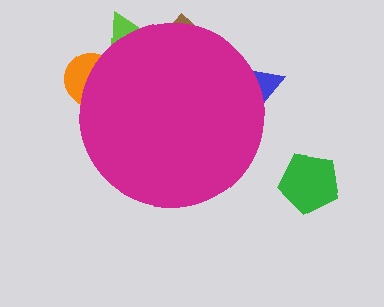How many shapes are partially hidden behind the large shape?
4 shapes are partially hidden.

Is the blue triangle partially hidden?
Yes, the blue triangle is partially hidden behind the magenta circle.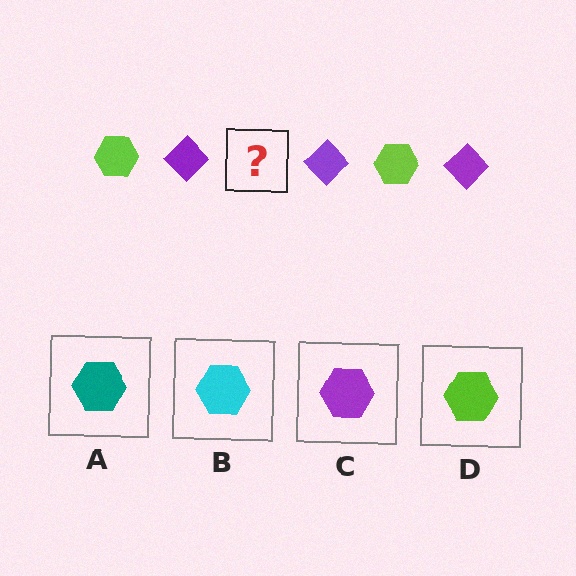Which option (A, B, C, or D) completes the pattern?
D.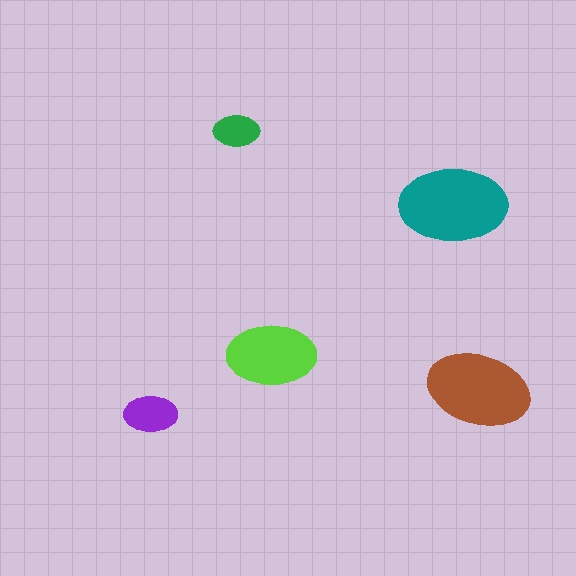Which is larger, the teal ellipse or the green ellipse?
The teal one.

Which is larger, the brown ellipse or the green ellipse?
The brown one.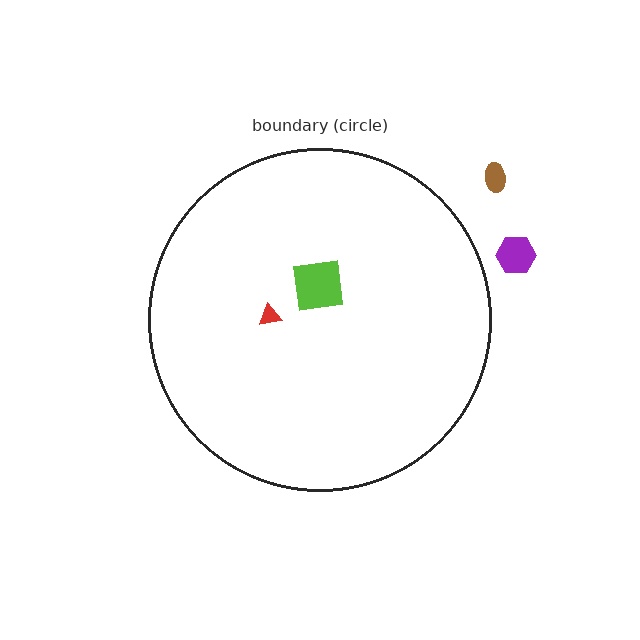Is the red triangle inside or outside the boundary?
Inside.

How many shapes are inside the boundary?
2 inside, 2 outside.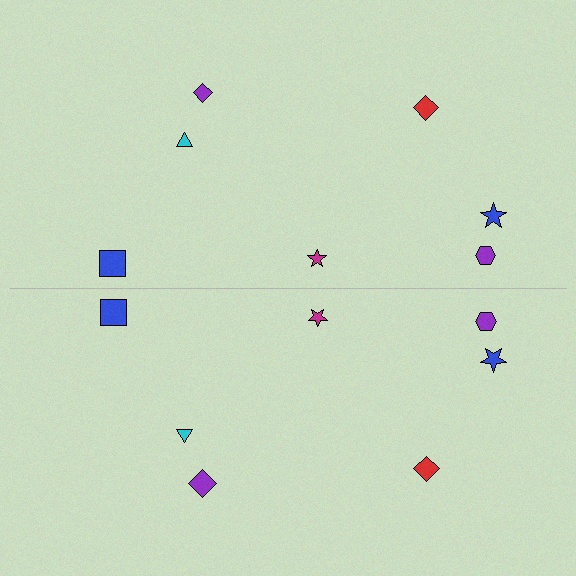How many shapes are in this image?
There are 14 shapes in this image.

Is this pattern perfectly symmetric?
No, the pattern is not perfectly symmetric. The purple diamond on the bottom side has a different size than its mirror counterpart.